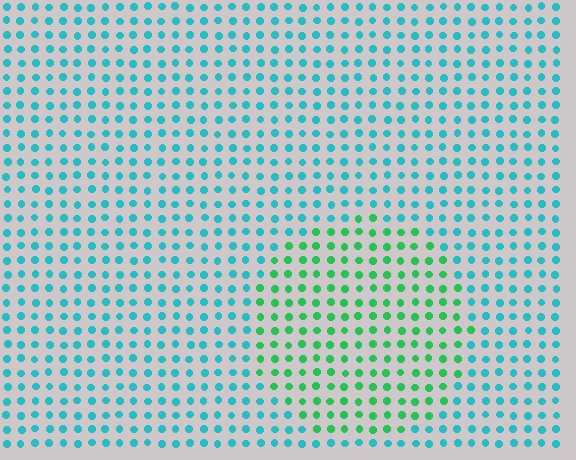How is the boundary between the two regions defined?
The boundary is defined purely by a slight shift in hue (about 45 degrees). Spacing, size, and orientation are identical on both sides.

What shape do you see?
I see a circle.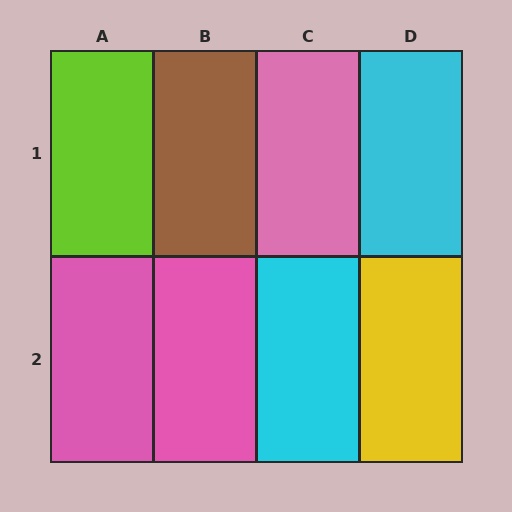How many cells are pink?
3 cells are pink.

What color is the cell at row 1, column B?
Brown.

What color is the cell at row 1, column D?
Cyan.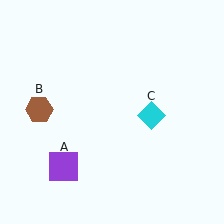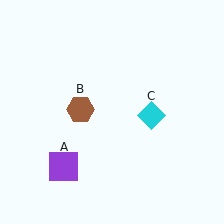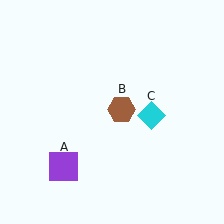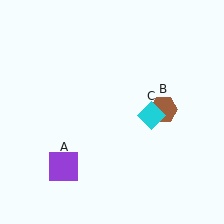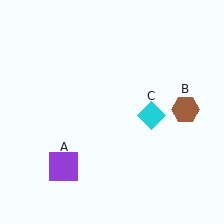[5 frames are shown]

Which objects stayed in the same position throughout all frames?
Purple square (object A) and cyan diamond (object C) remained stationary.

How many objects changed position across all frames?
1 object changed position: brown hexagon (object B).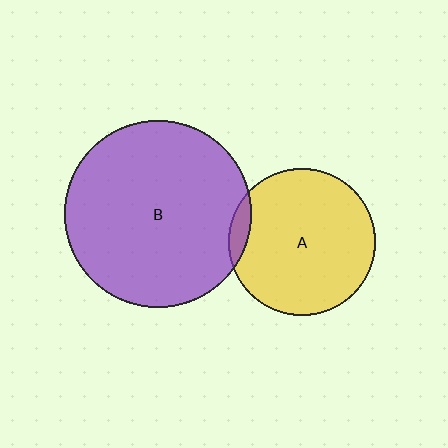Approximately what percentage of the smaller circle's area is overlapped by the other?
Approximately 5%.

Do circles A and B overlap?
Yes.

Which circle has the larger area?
Circle B (purple).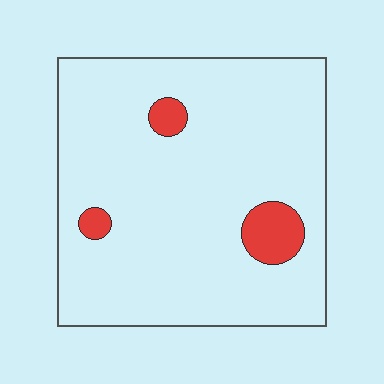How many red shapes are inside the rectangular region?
3.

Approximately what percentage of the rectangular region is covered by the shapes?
Approximately 5%.